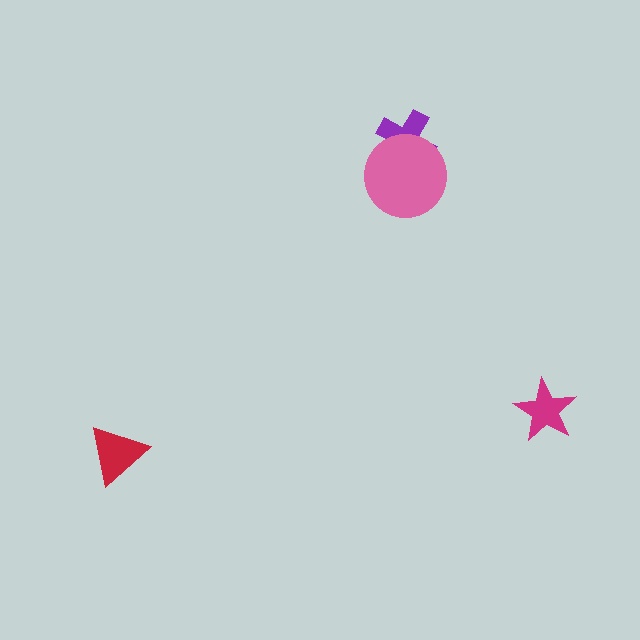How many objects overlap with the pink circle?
1 object overlaps with the pink circle.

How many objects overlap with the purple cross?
1 object overlaps with the purple cross.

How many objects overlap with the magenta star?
0 objects overlap with the magenta star.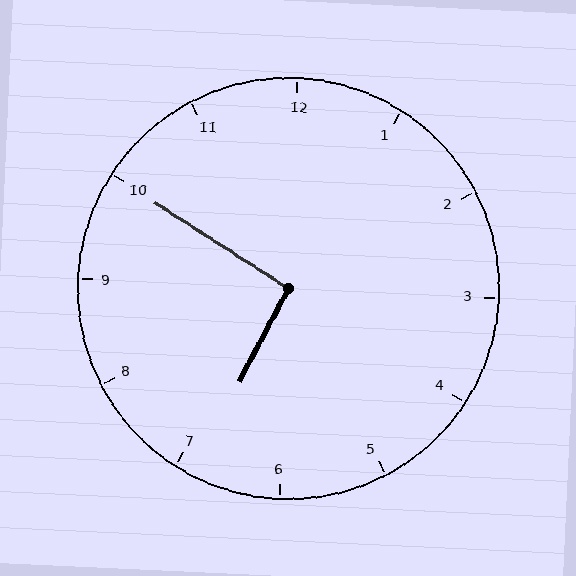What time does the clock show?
6:50.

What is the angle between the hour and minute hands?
Approximately 95 degrees.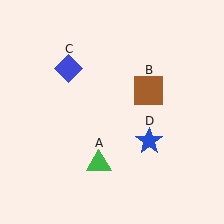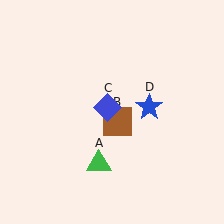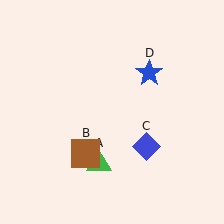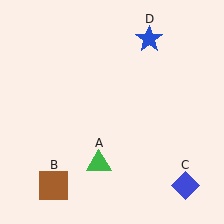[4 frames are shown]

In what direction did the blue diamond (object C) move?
The blue diamond (object C) moved down and to the right.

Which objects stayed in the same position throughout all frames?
Green triangle (object A) remained stationary.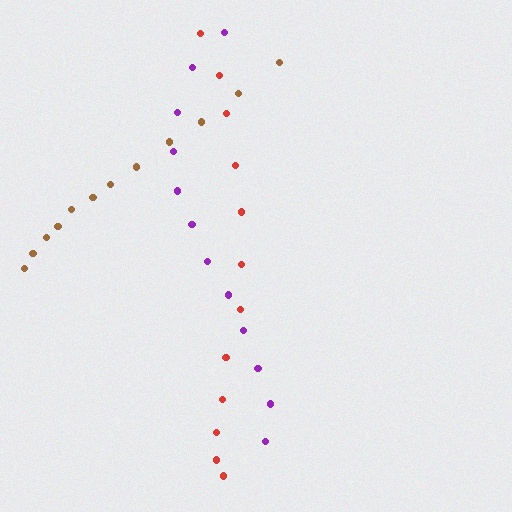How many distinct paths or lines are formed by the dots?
There are 3 distinct paths.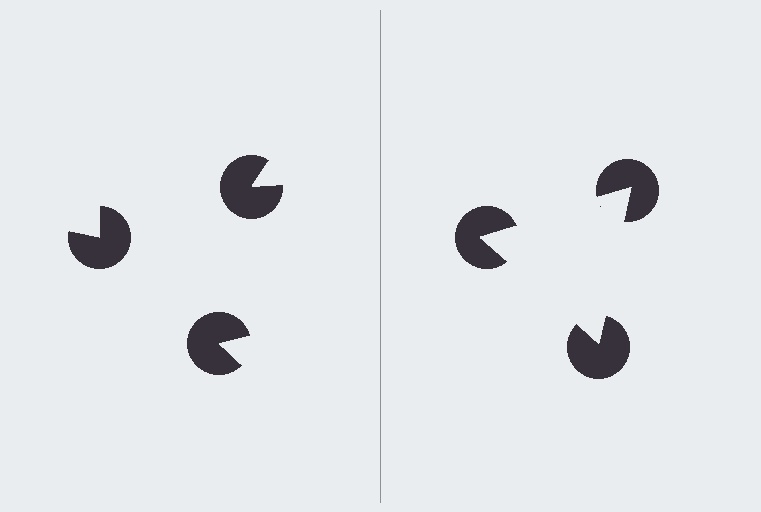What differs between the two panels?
The pac-man discs are positioned identically on both sides; only the wedge orientations differ. On the right they align to a triangle; on the left they are misaligned.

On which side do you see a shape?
An illusory triangle appears on the right side. On the left side the wedge cuts are rotated, so no coherent shape forms.